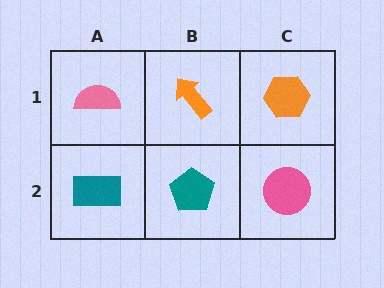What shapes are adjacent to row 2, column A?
A pink semicircle (row 1, column A), a teal pentagon (row 2, column B).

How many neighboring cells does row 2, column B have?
3.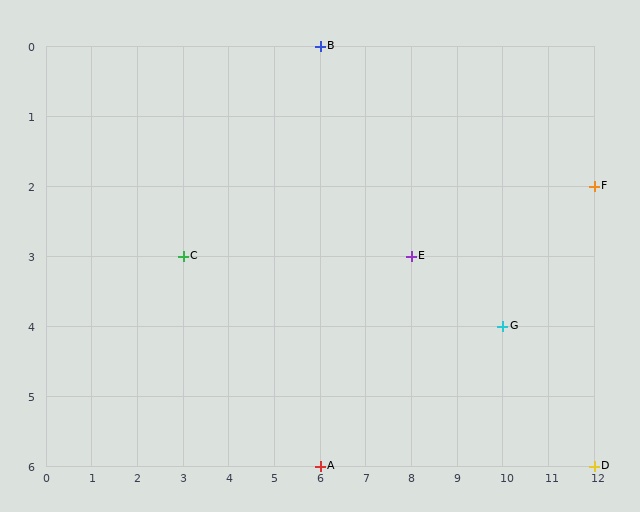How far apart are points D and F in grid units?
Points D and F are 4 rows apart.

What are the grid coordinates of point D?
Point D is at grid coordinates (12, 6).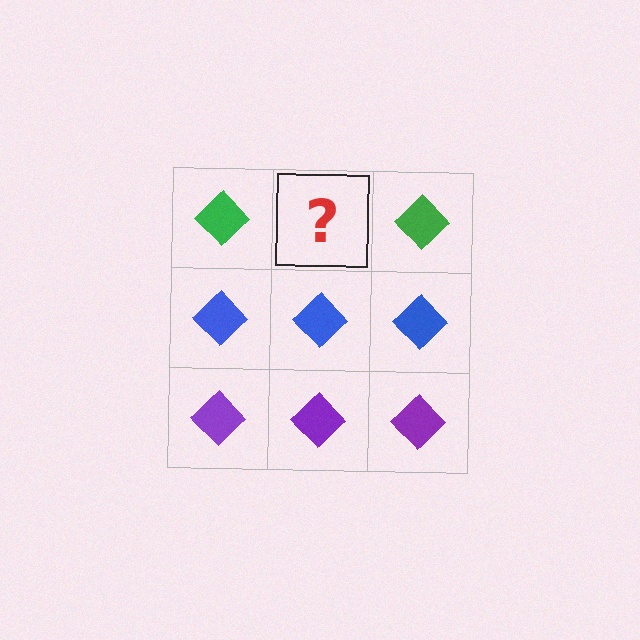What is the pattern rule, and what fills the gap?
The rule is that each row has a consistent color. The gap should be filled with a green diamond.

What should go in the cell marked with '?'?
The missing cell should contain a green diamond.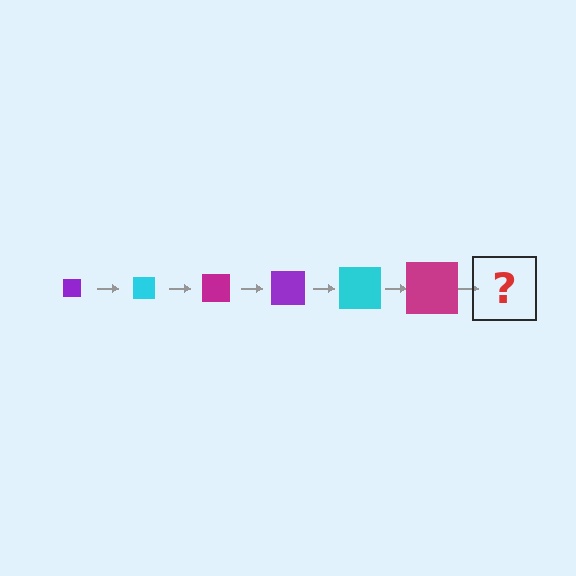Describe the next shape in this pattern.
It should be a purple square, larger than the previous one.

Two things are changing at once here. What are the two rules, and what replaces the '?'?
The two rules are that the square grows larger each step and the color cycles through purple, cyan, and magenta. The '?' should be a purple square, larger than the previous one.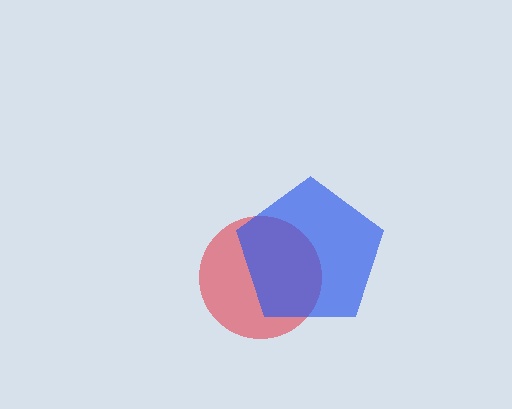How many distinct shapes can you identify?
There are 2 distinct shapes: a red circle, a blue pentagon.